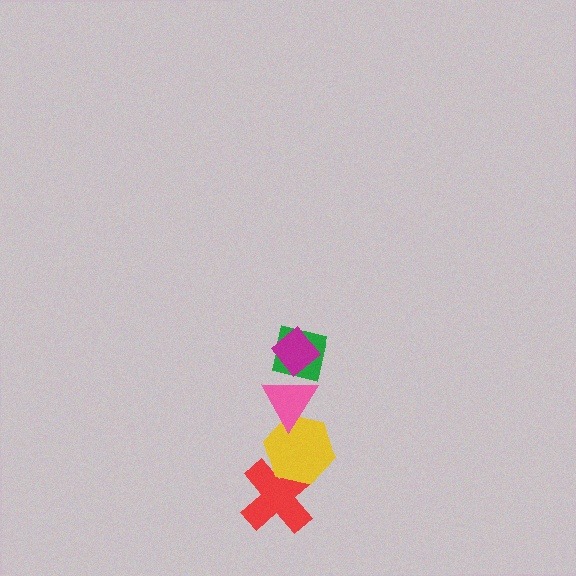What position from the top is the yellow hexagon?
The yellow hexagon is 4th from the top.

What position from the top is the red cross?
The red cross is 5th from the top.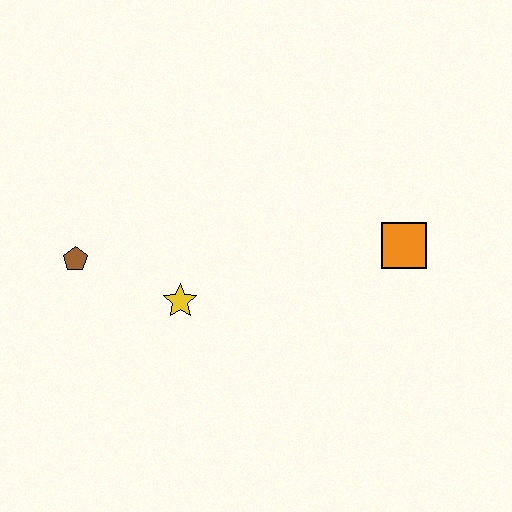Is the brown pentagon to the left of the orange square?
Yes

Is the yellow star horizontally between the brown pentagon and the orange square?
Yes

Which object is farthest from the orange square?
The brown pentagon is farthest from the orange square.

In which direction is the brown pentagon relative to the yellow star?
The brown pentagon is to the left of the yellow star.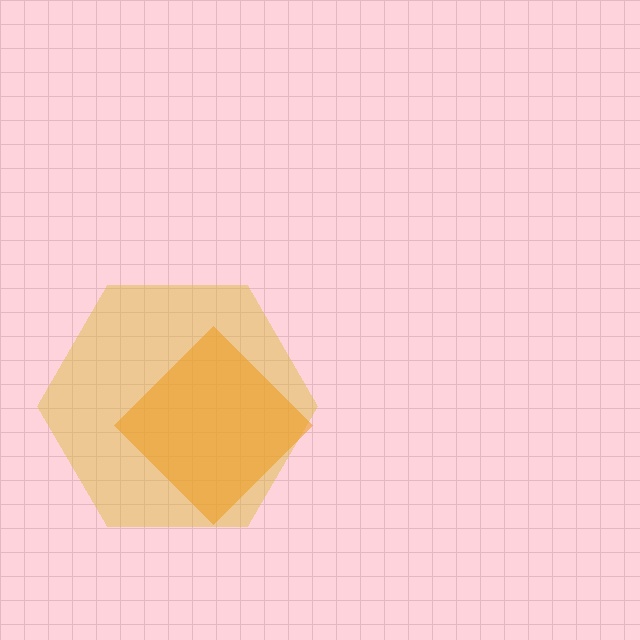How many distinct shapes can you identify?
There are 2 distinct shapes: a yellow hexagon, an orange diamond.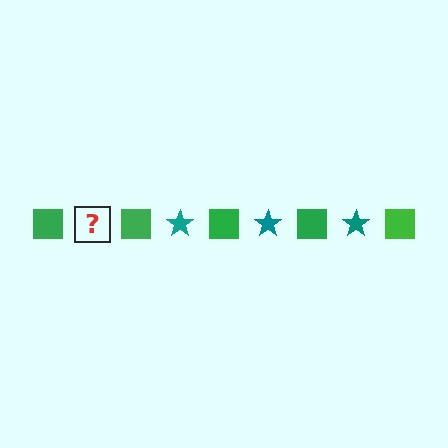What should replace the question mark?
The question mark should be replaced with a teal star.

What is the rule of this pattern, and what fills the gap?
The rule is that the pattern alternates between green square and teal star. The gap should be filled with a teal star.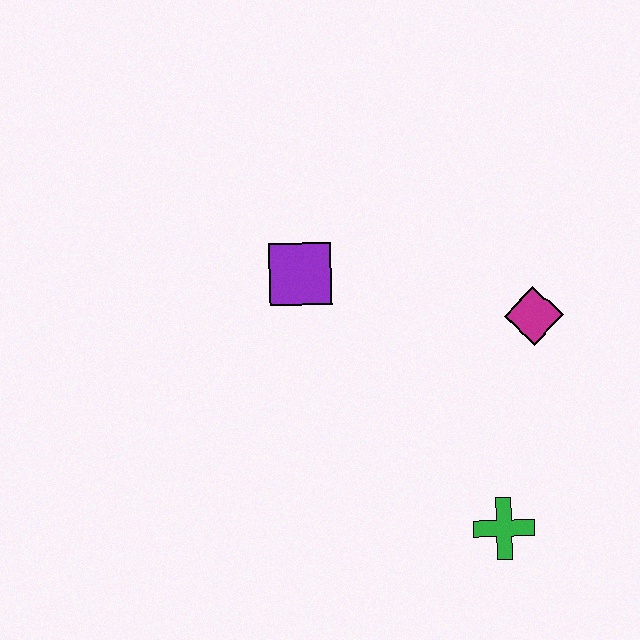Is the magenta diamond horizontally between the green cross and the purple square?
No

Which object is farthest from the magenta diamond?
The purple square is farthest from the magenta diamond.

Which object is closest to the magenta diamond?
The green cross is closest to the magenta diamond.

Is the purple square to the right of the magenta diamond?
No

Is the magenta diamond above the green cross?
Yes